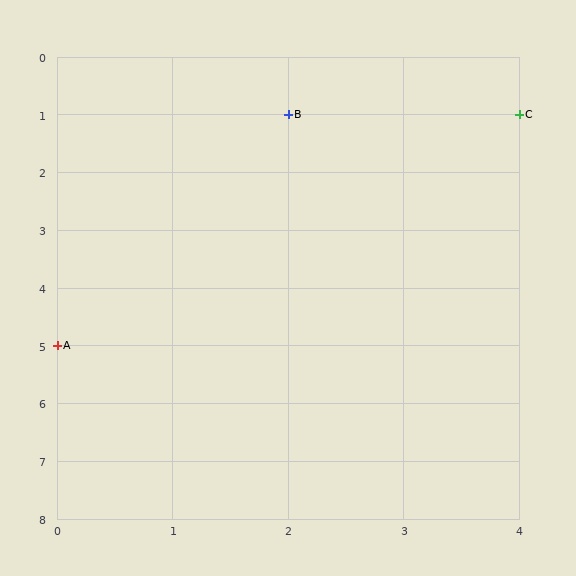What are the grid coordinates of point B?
Point B is at grid coordinates (2, 1).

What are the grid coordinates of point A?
Point A is at grid coordinates (0, 5).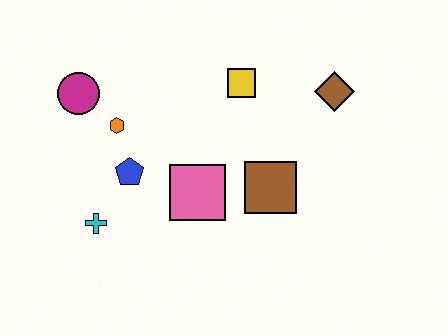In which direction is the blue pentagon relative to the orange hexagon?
The blue pentagon is below the orange hexagon.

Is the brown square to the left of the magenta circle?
No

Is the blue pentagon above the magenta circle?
No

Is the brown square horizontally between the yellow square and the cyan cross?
No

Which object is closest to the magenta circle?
The orange hexagon is closest to the magenta circle.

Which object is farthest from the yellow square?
The cyan cross is farthest from the yellow square.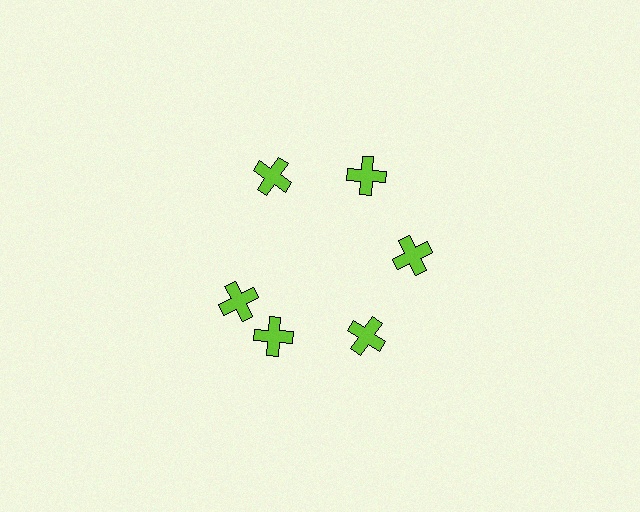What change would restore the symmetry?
The symmetry would be restored by rotating it back into even spacing with its neighbors so that all 6 crosses sit at equal angles and equal distance from the center.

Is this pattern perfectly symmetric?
No. The 6 lime crosses are arranged in a ring, but one element near the 9 o'clock position is rotated out of alignment along the ring, breaking the 6-fold rotational symmetry.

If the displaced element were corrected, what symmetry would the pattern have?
It would have 6-fold rotational symmetry — the pattern would map onto itself every 60 degrees.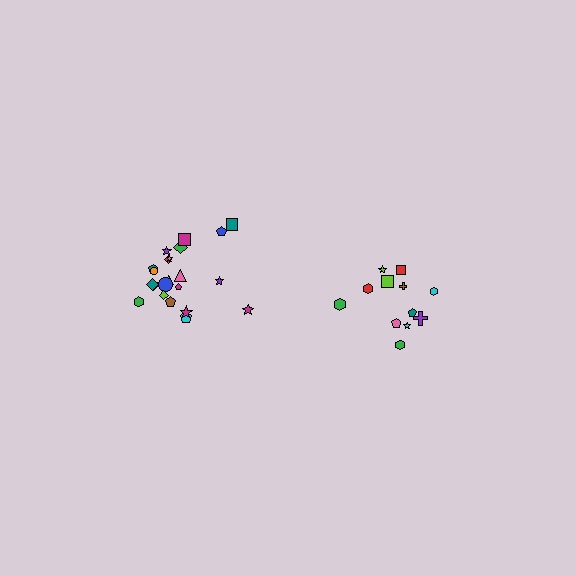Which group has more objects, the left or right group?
The left group.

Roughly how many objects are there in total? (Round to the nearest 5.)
Roughly 35 objects in total.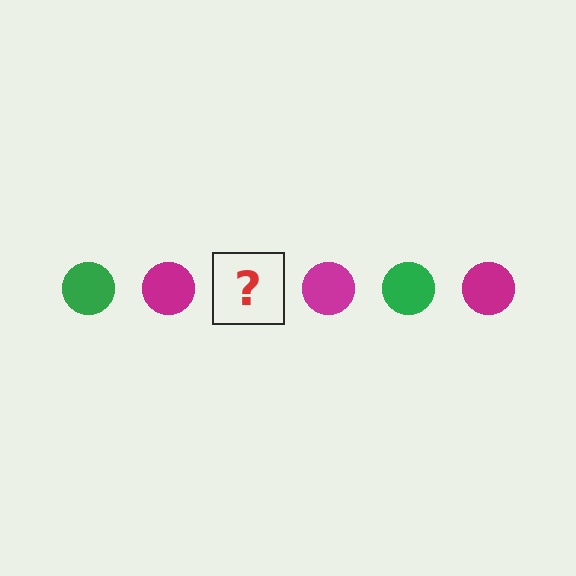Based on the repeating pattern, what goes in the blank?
The blank should be a green circle.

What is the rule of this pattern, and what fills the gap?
The rule is that the pattern cycles through green, magenta circles. The gap should be filled with a green circle.